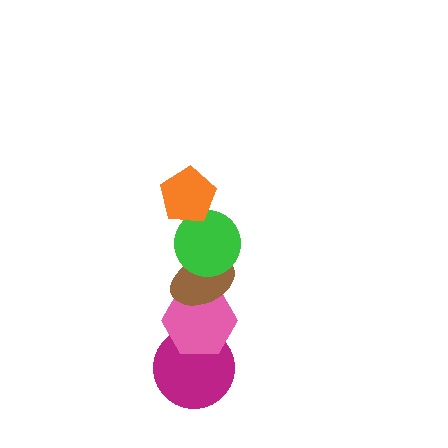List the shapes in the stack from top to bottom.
From top to bottom: the orange pentagon, the green circle, the brown ellipse, the pink hexagon, the magenta circle.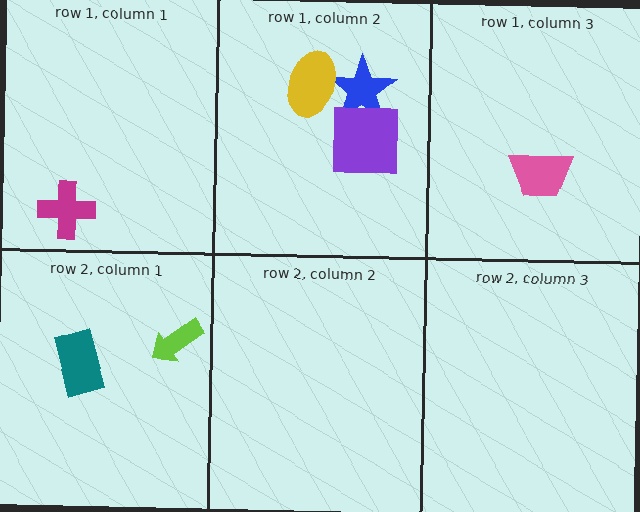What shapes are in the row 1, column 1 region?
The magenta cross.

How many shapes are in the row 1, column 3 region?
1.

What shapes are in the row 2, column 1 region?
The teal rectangle, the lime arrow.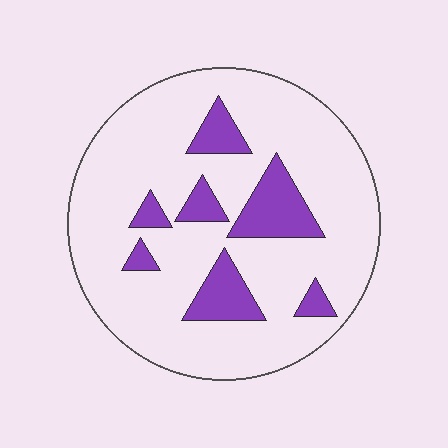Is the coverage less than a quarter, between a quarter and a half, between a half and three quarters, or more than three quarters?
Less than a quarter.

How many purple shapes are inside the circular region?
7.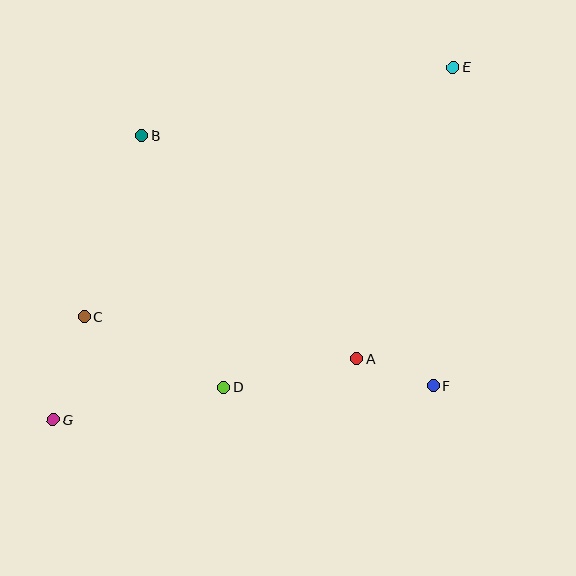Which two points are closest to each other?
Points A and F are closest to each other.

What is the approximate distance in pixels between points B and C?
The distance between B and C is approximately 190 pixels.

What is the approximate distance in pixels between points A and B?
The distance between A and B is approximately 310 pixels.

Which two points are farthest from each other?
Points E and G are farthest from each other.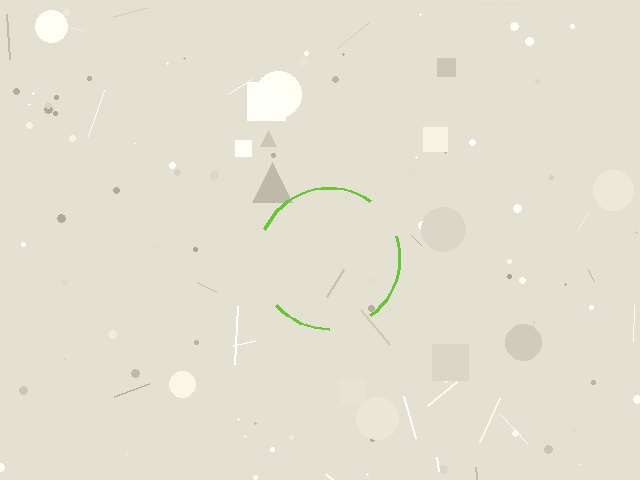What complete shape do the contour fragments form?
The contour fragments form a circle.